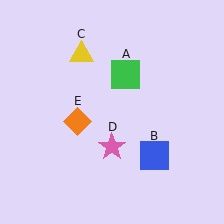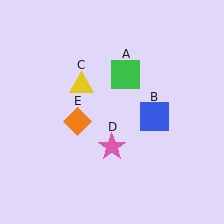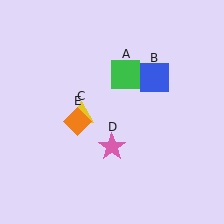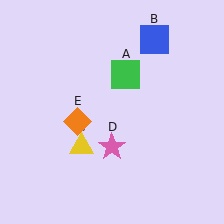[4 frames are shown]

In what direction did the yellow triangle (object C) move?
The yellow triangle (object C) moved down.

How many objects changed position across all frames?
2 objects changed position: blue square (object B), yellow triangle (object C).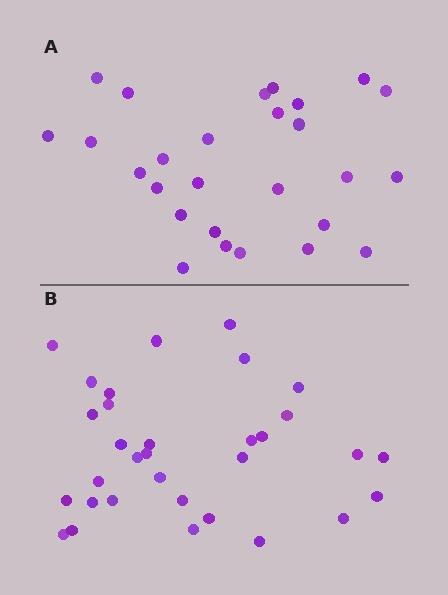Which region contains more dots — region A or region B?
Region B (the bottom region) has more dots.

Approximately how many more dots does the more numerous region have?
Region B has about 5 more dots than region A.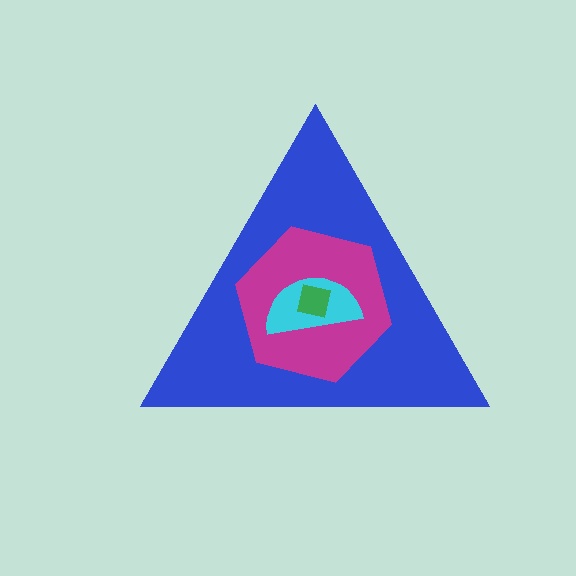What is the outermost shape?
The blue triangle.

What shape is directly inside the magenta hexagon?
The cyan semicircle.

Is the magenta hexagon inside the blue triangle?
Yes.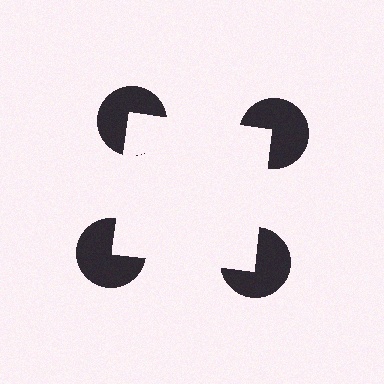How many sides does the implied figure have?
4 sides.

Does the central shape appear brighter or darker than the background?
It typically appears slightly brighter than the background, even though no actual brightness change is drawn.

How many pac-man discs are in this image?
There are 4 — one at each vertex of the illusory square.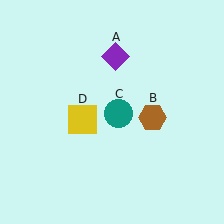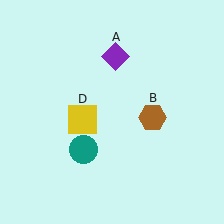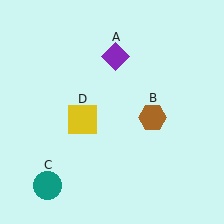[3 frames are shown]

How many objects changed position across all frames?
1 object changed position: teal circle (object C).